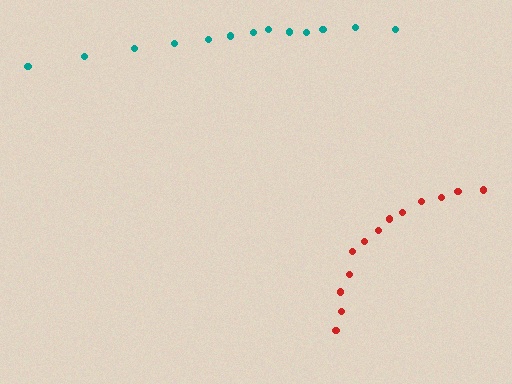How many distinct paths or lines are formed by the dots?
There are 2 distinct paths.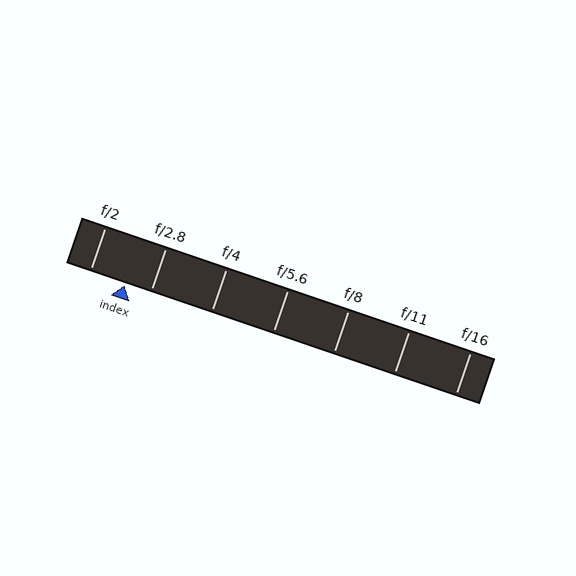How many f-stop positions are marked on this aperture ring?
There are 7 f-stop positions marked.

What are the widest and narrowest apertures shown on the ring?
The widest aperture shown is f/2 and the narrowest is f/16.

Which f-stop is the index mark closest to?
The index mark is closest to f/2.8.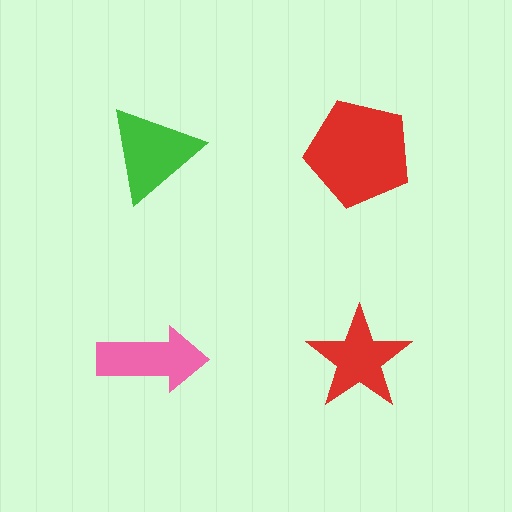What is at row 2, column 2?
A red star.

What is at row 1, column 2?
A red pentagon.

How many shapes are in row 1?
2 shapes.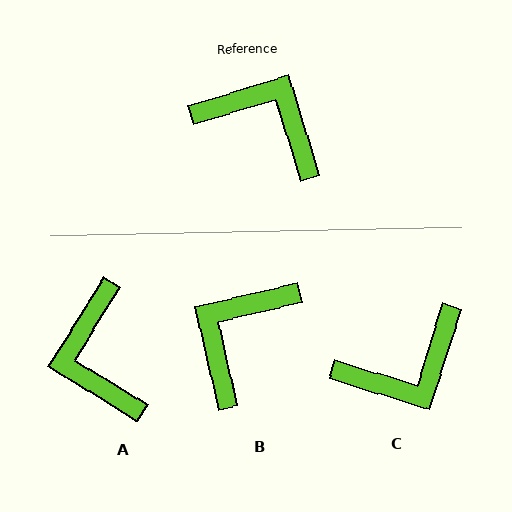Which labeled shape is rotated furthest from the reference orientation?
A, about 131 degrees away.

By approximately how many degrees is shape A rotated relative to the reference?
Approximately 131 degrees counter-clockwise.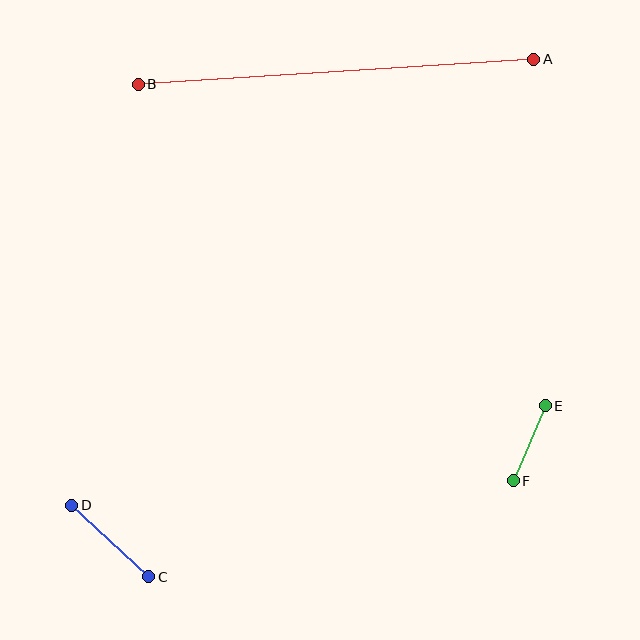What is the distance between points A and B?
The distance is approximately 396 pixels.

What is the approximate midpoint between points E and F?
The midpoint is at approximately (529, 443) pixels.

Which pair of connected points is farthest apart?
Points A and B are farthest apart.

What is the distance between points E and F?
The distance is approximately 82 pixels.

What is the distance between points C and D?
The distance is approximately 105 pixels.